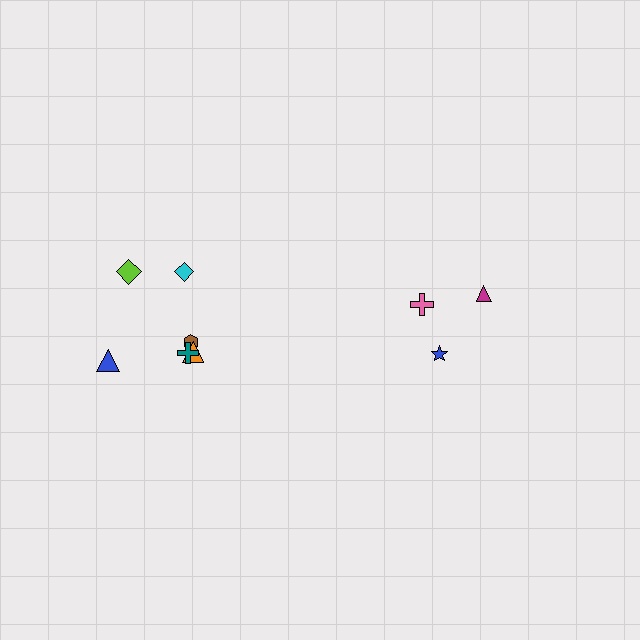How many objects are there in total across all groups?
There are 9 objects.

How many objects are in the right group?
There are 3 objects.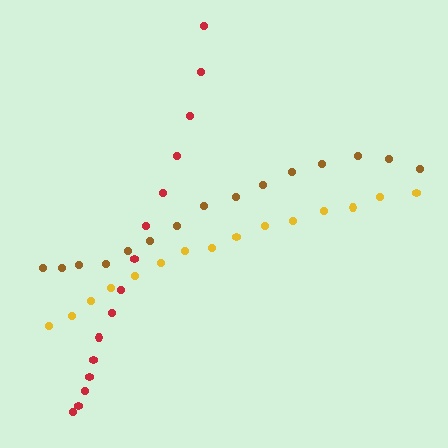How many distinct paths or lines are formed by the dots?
There are 3 distinct paths.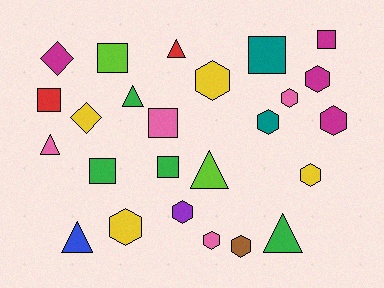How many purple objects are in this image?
There is 1 purple object.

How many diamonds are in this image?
There are 2 diamonds.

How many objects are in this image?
There are 25 objects.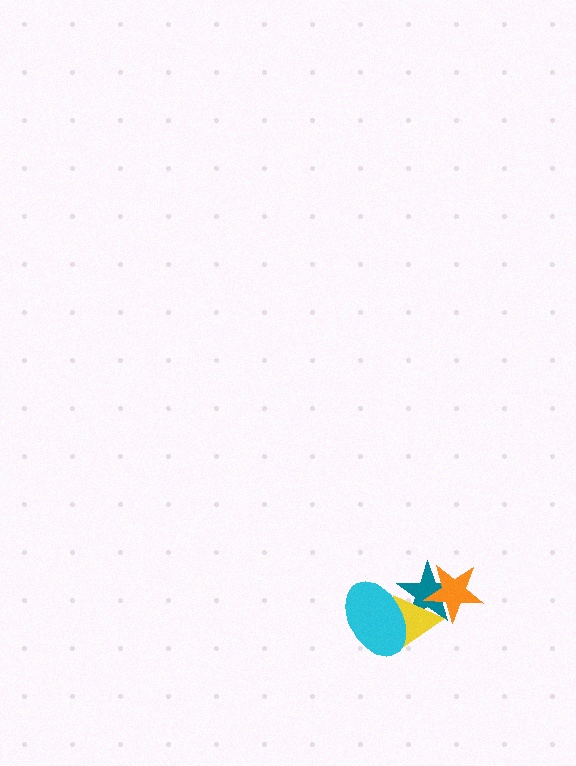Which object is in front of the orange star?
The yellow triangle is in front of the orange star.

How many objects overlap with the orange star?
2 objects overlap with the orange star.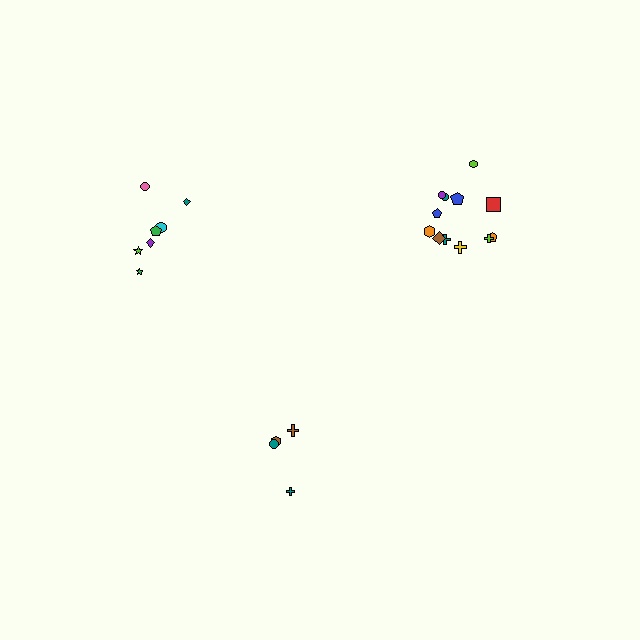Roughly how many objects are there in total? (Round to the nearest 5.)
Roughly 25 objects in total.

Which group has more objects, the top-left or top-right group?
The top-right group.